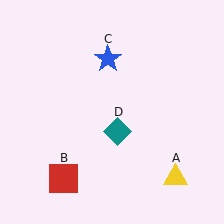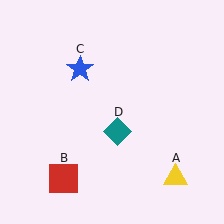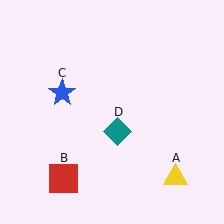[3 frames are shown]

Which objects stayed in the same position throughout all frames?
Yellow triangle (object A) and red square (object B) and teal diamond (object D) remained stationary.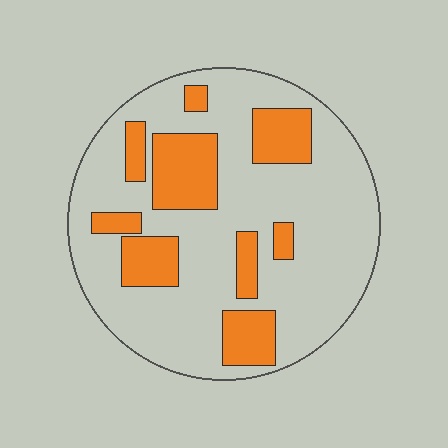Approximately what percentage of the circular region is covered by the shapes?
Approximately 25%.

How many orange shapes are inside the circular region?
9.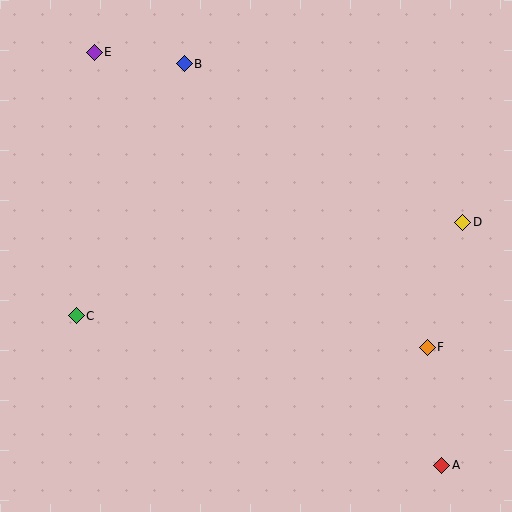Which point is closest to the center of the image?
Point C at (76, 316) is closest to the center.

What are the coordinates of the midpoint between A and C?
The midpoint between A and C is at (259, 390).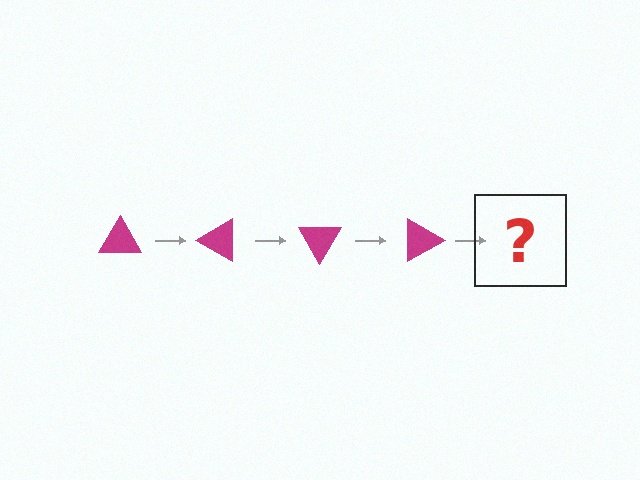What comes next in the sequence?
The next element should be a magenta triangle rotated 120 degrees.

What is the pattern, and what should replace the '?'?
The pattern is that the triangle rotates 30 degrees each step. The '?' should be a magenta triangle rotated 120 degrees.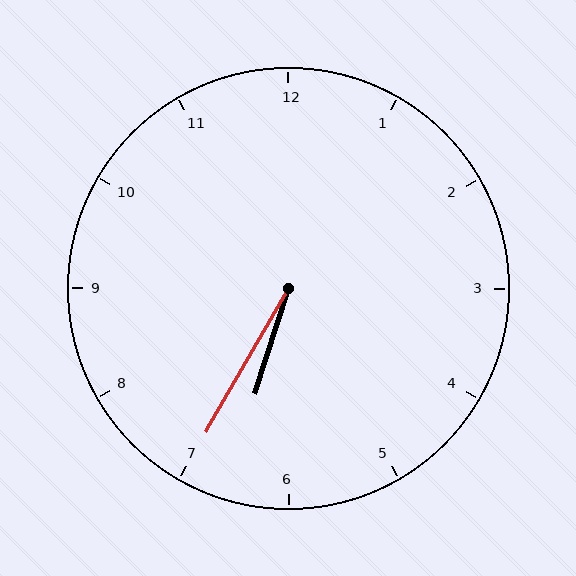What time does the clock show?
6:35.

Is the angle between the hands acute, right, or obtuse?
It is acute.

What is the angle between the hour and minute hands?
Approximately 12 degrees.